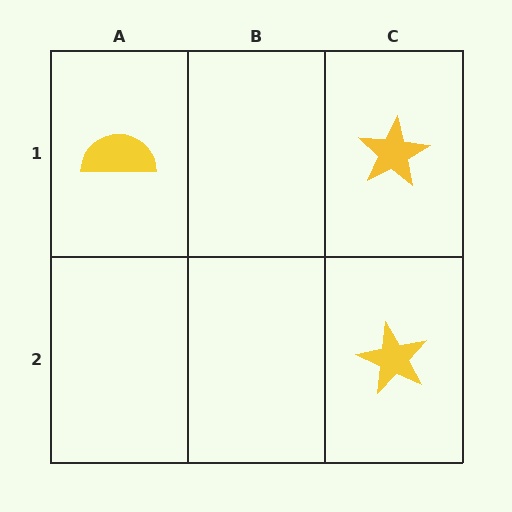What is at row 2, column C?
A yellow star.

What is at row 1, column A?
A yellow semicircle.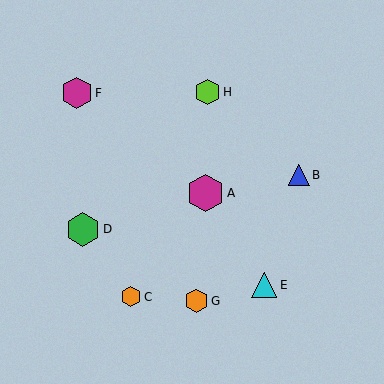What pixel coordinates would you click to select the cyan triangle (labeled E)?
Click at (264, 285) to select the cyan triangle E.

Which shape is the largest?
The magenta hexagon (labeled A) is the largest.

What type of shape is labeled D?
Shape D is a green hexagon.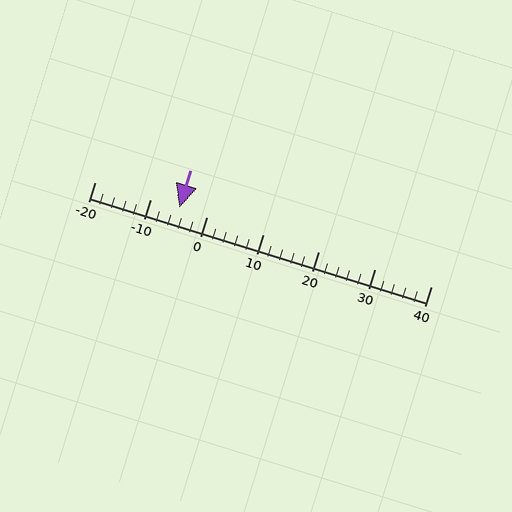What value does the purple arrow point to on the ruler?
The purple arrow points to approximately -5.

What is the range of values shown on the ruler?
The ruler shows values from -20 to 40.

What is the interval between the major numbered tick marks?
The major tick marks are spaced 10 units apart.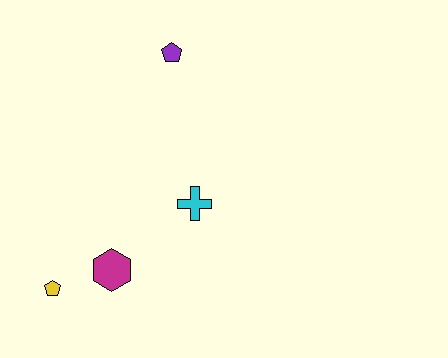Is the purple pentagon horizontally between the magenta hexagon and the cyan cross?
Yes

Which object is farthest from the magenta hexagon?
The purple pentagon is farthest from the magenta hexagon.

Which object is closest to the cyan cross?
The magenta hexagon is closest to the cyan cross.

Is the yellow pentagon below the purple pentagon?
Yes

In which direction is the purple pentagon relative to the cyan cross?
The purple pentagon is above the cyan cross.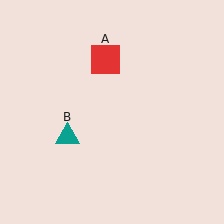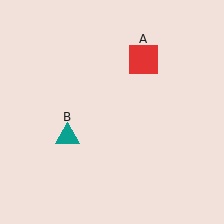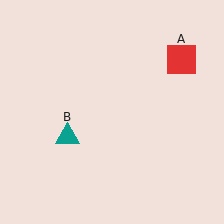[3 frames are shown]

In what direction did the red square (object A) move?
The red square (object A) moved right.